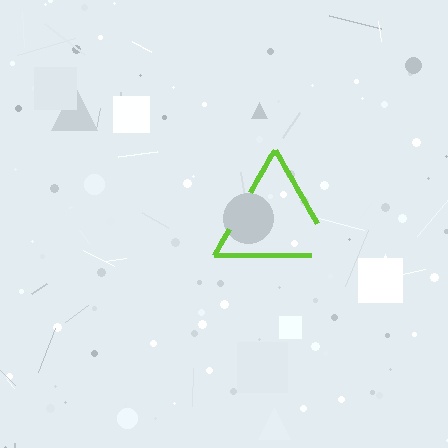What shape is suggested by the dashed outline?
The dashed outline suggests a triangle.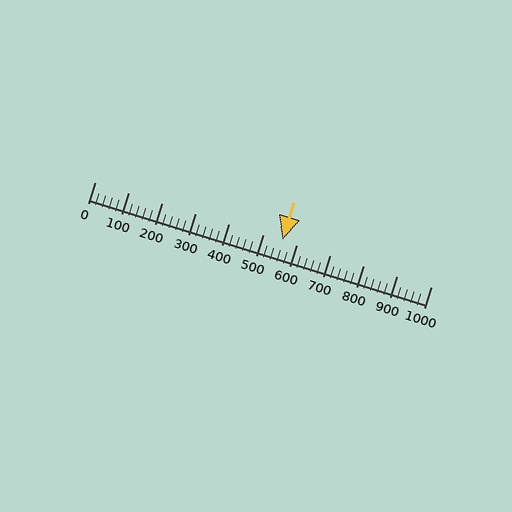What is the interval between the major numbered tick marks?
The major tick marks are spaced 100 units apart.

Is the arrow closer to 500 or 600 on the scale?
The arrow is closer to 600.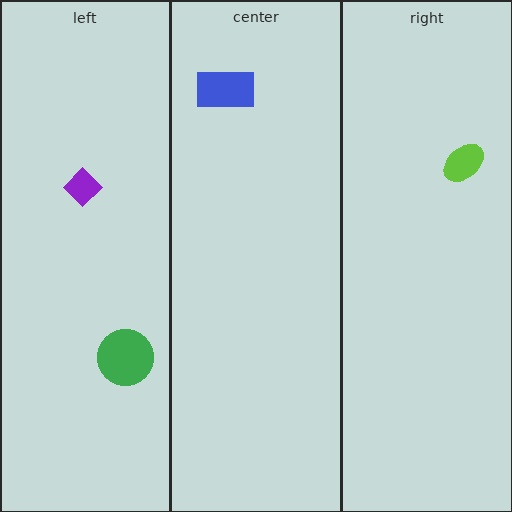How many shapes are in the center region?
1.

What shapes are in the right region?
The lime ellipse.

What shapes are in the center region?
The blue rectangle.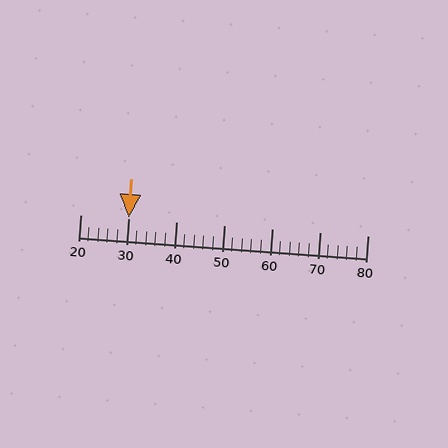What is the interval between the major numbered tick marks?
The major tick marks are spaced 10 units apart.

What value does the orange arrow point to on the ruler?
The orange arrow points to approximately 30.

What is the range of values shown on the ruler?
The ruler shows values from 20 to 80.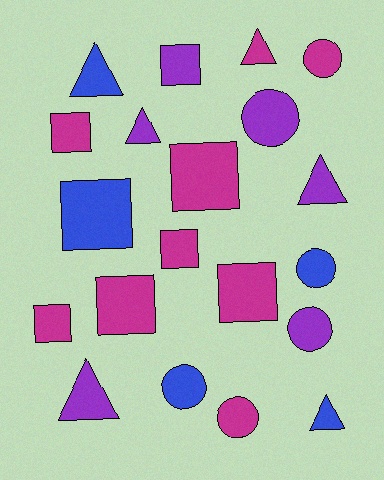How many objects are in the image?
There are 20 objects.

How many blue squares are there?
There is 1 blue square.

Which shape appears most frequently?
Square, with 8 objects.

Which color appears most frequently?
Magenta, with 9 objects.